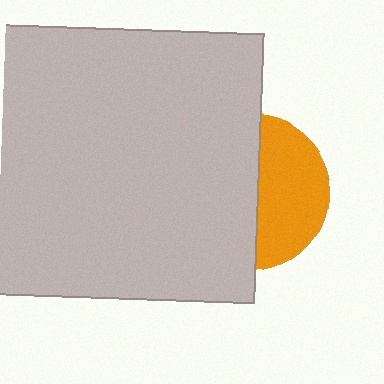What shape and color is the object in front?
The object in front is a light gray square.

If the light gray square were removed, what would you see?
You would see the complete orange circle.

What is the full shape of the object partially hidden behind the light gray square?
The partially hidden object is an orange circle.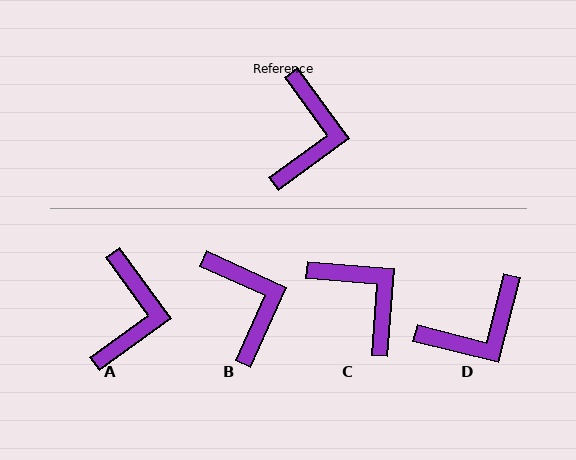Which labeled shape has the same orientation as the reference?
A.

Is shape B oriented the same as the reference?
No, it is off by about 30 degrees.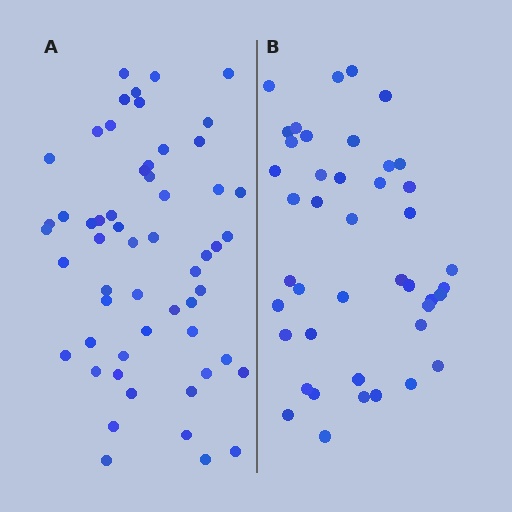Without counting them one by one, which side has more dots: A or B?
Region A (the left region) has more dots.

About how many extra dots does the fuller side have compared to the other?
Region A has approximately 15 more dots than region B.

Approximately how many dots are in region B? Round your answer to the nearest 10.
About 40 dots. (The exact count is 43, which rounds to 40.)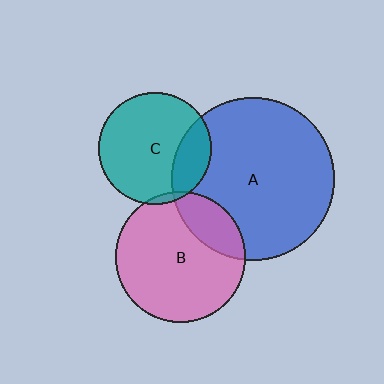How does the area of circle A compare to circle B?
Approximately 1.5 times.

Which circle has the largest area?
Circle A (blue).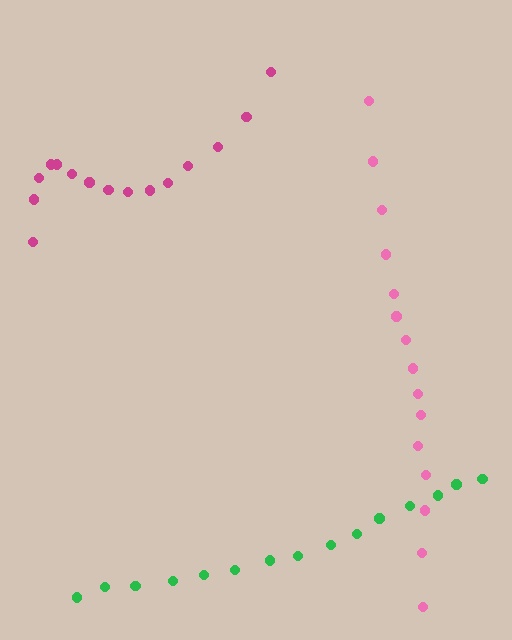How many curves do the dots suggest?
There are 3 distinct paths.